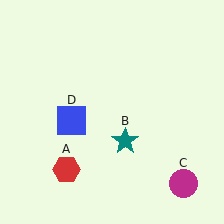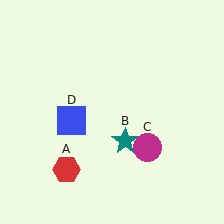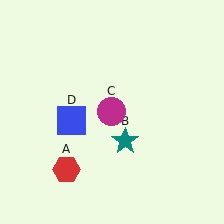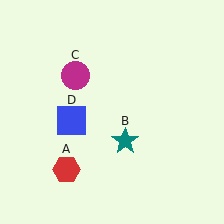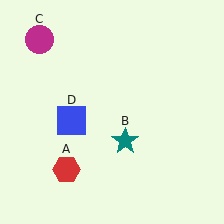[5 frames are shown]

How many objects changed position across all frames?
1 object changed position: magenta circle (object C).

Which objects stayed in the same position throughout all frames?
Red hexagon (object A) and teal star (object B) and blue square (object D) remained stationary.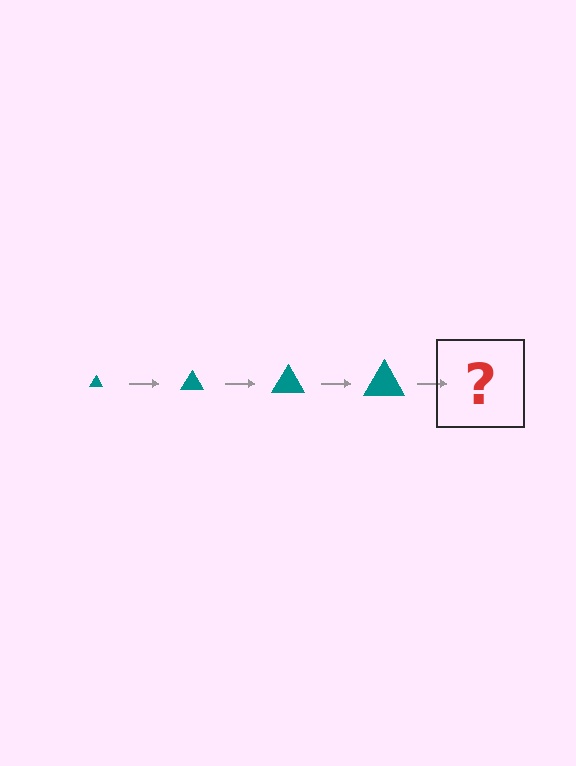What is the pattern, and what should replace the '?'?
The pattern is that the triangle gets progressively larger each step. The '?' should be a teal triangle, larger than the previous one.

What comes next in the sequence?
The next element should be a teal triangle, larger than the previous one.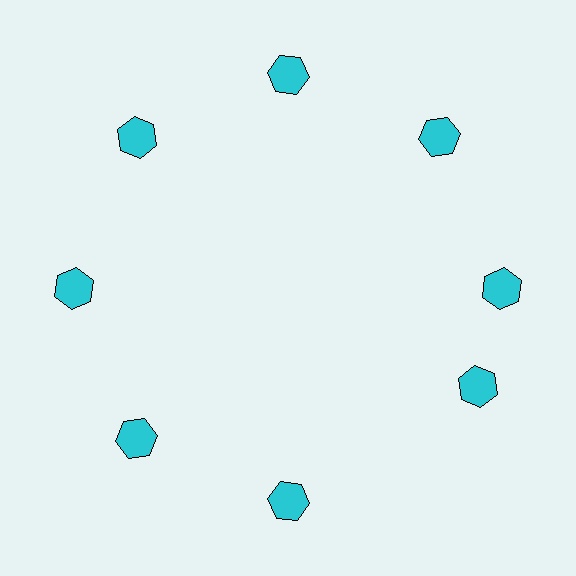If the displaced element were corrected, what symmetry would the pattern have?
It would have 8-fold rotational symmetry — the pattern would map onto itself every 45 degrees.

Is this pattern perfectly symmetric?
No. The 8 cyan hexagons are arranged in a ring, but one element near the 4 o'clock position is rotated out of alignment along the ring, breaking the 8-fold rotational symmetry.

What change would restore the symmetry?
The symmetry would be restored by rotating it back into even spacing with its neighbors so that all 8 hexagons sit at equal angles and equal distance from the center.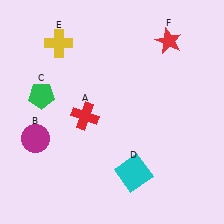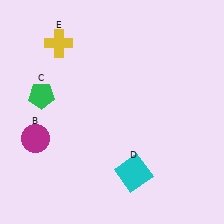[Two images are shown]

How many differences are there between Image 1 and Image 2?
There are 2 differences between the two images.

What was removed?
The red star (F), the red cross (A) were removed in Image 2.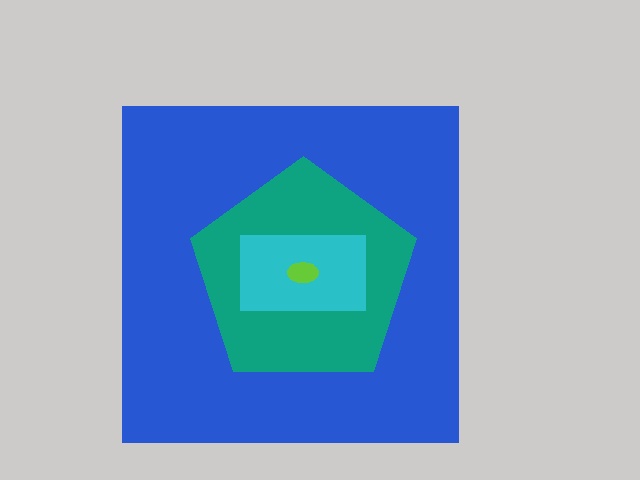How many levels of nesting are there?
4.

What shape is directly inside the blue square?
The teal pentagon.